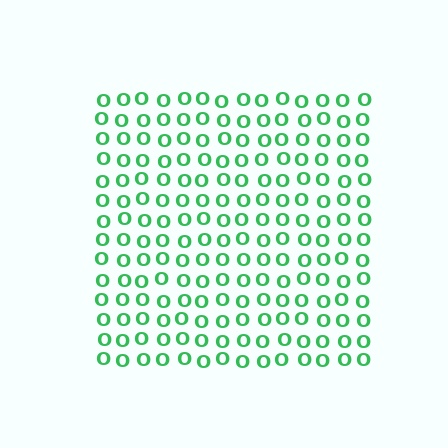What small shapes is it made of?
It is made of small letter O's.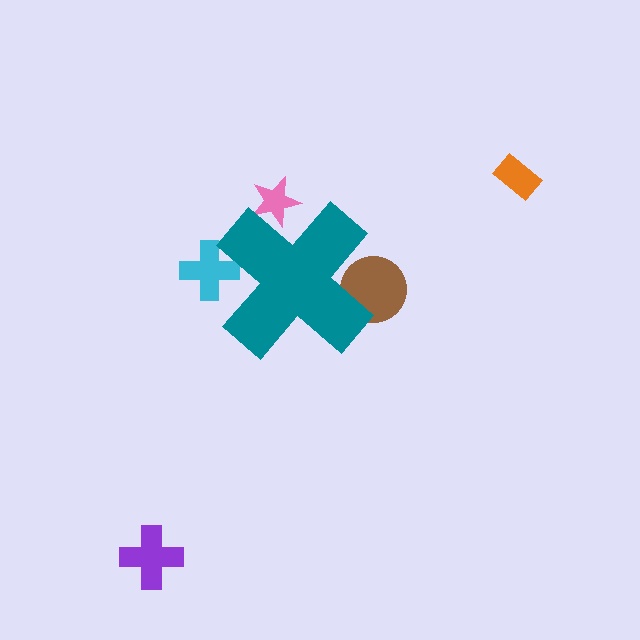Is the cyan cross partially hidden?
Yes, the cyan cross is partially hidden behind the teal cross.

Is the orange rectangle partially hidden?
No, the orange rectangle is fully visible.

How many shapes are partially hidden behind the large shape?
3 shapes are partially hidden.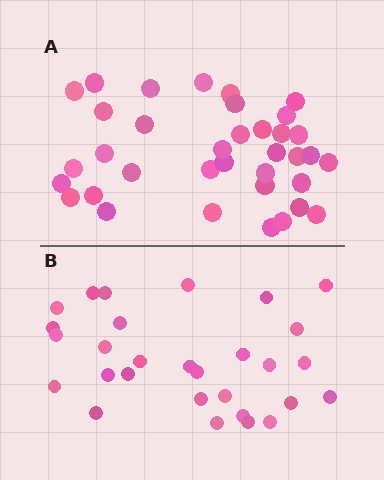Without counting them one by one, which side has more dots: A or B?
Region A (the top region) has more dots.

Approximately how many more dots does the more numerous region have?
Region A has roughly 8 or so more dots than region B.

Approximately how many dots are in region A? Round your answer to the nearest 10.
About 40 dots. (The exact count is 36, which rounds to 40.)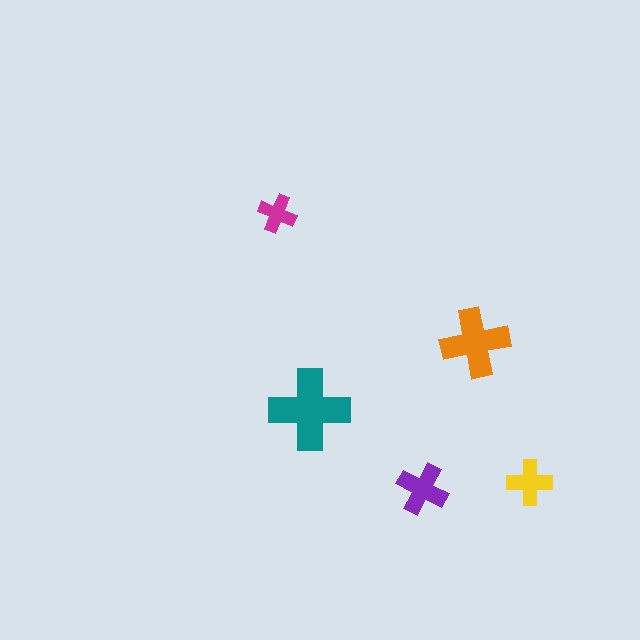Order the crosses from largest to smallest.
the teal one, the orange one, the purple one, the yellow one, the magenta one.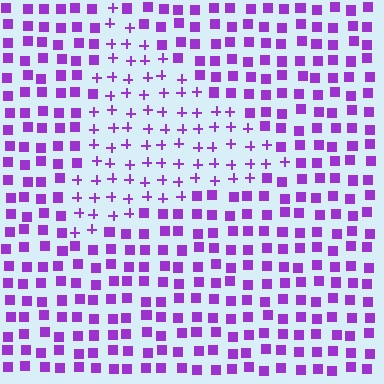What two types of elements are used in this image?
The image uses plus signs inside the triangle region and squares outside it.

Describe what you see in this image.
The image is filled with small purple elements arranged in a uniform grid. A triangle-shaped region contains plus signs, while the surrounding area contains squares. The boundary is defined purely by the change in element shape.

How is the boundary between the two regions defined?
The boundary is defined by a change in element shape: plus signs inside vs. squares outside. All elements share the same color and spacing.